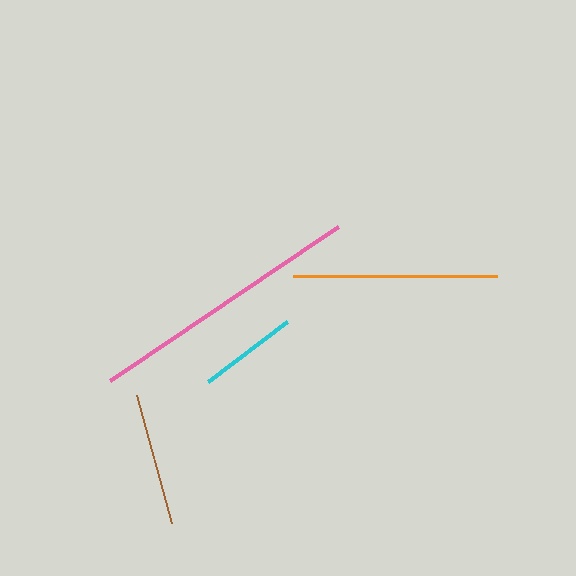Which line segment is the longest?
The pink line is the longest at approximately 275 pixels.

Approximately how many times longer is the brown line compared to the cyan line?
The brown line is approximately 1.3 times the length of the cyan line.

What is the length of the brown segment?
The brown segment is approximately 133 pixels long.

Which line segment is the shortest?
The cyan line is the shortest at approximately 99 pixels.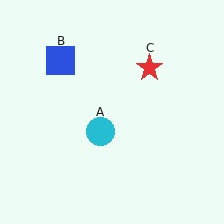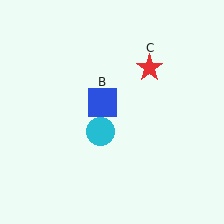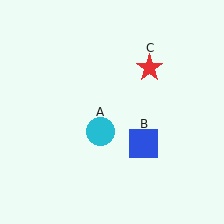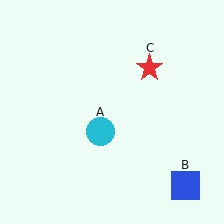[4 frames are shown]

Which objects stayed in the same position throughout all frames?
Cyan circle (object A) and red star (object C) remained stationary.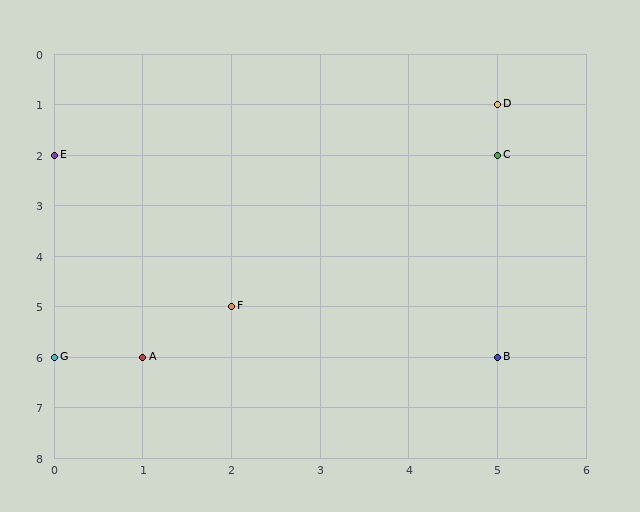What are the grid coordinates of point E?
Point E is at grid coordinates (0, 2).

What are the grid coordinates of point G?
Point G is at grid coordinates (0, 6).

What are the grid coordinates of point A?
Point A is at grid coordinates (1, 6).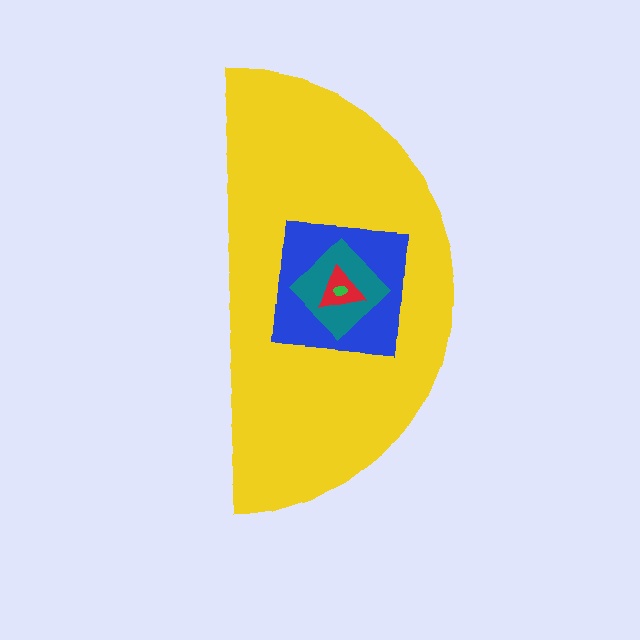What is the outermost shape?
The yellow semicircle.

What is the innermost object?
The green ellipse.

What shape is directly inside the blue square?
The teal diamond.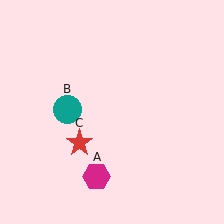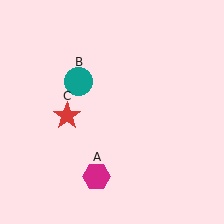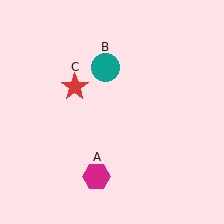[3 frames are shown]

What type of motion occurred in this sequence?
The teal circle (object B), red star (object C) rotated clockwise around the center of the scene.